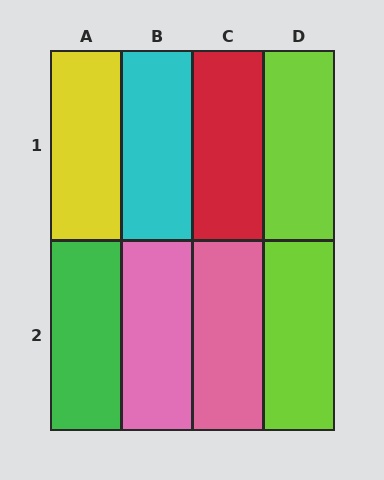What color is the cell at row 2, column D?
Lime.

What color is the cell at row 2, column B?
Pink.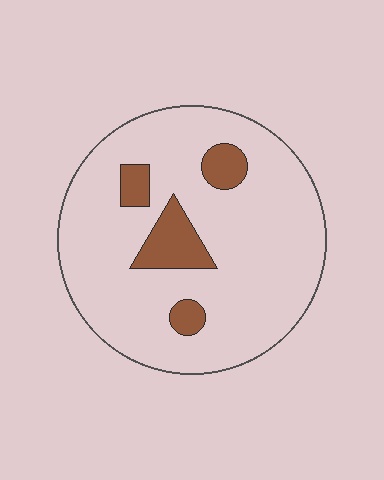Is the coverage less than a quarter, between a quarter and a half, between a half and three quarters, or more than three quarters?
Less than a quarter.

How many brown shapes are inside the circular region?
4.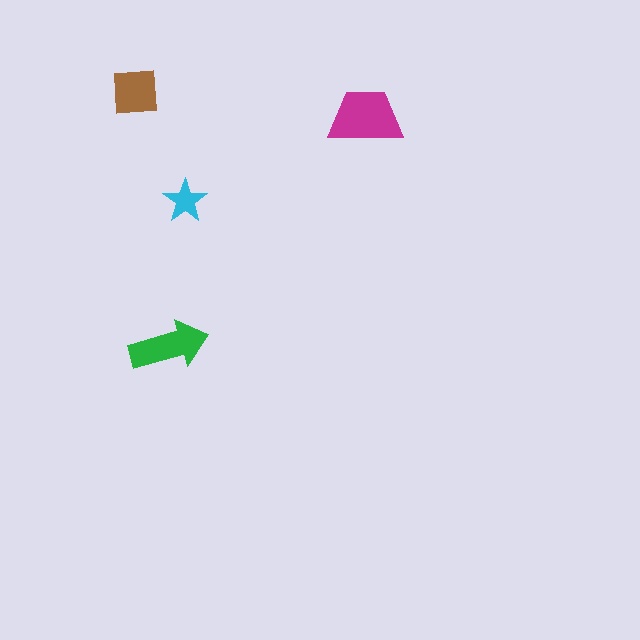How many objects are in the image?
There are 4 objects in the image.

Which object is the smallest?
The cyan star.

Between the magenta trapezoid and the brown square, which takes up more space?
The magenta trapezoid.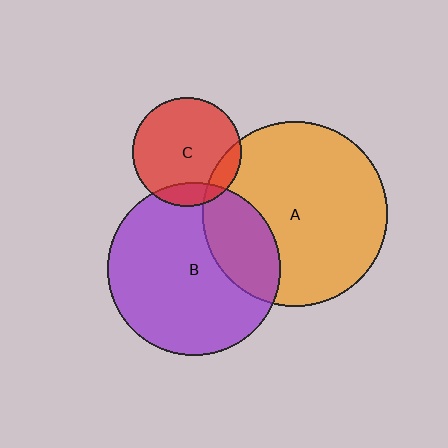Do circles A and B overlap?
Yes.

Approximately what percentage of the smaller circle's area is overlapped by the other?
Approximately 25%.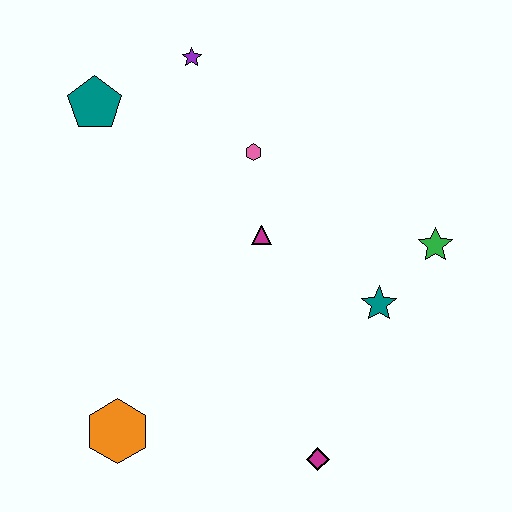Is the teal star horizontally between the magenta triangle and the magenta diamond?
No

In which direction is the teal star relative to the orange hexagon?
The teal star is to the right of the orange hexagon.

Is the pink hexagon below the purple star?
Yes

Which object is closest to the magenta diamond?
The teal star is closest to the magenta diamond.